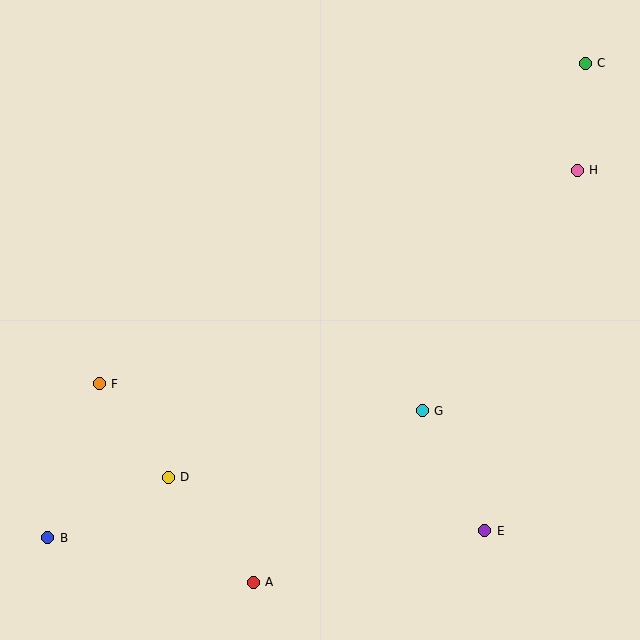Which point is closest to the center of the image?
Point G at (422, 411) is closest to the center.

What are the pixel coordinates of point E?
Point E is at (485, 531).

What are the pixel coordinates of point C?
Point C is at (585, 63).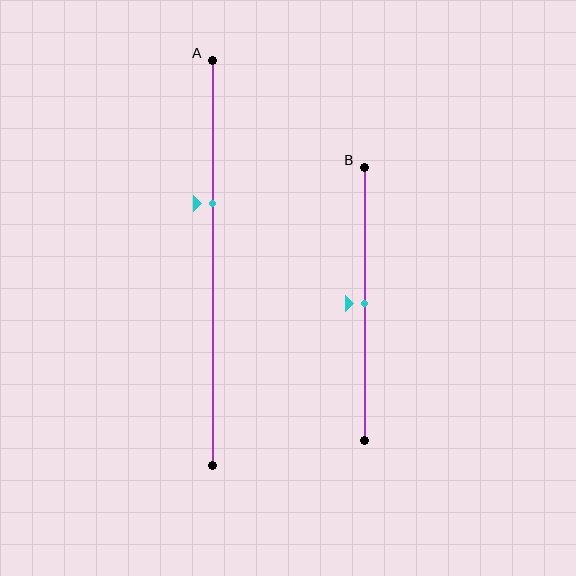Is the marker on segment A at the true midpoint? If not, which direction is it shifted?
No, the marker on segment A is shifted upward by about 15% of the segment length.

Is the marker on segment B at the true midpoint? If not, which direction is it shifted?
Yes, the marker on segment B is at the true midpoint.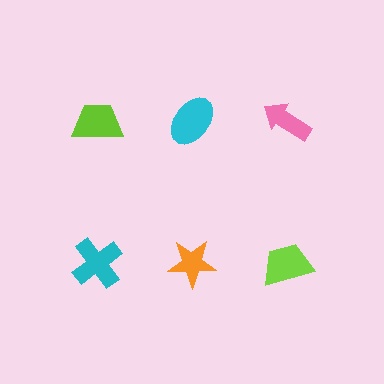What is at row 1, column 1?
A lime trapezoid.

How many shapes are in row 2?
3 shapes.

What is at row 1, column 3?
A pink arrow.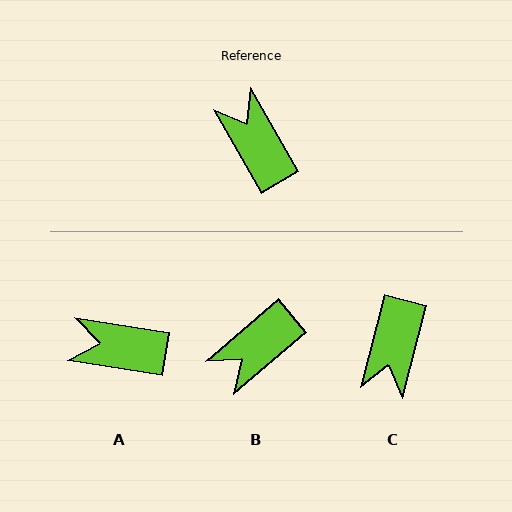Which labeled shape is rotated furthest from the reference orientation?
C, about 136 degrees away.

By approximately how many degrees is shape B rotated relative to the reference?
Approximately 100 degrees counter-clockwise.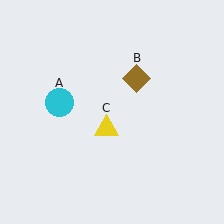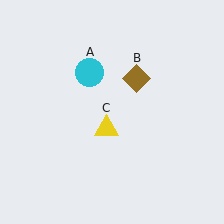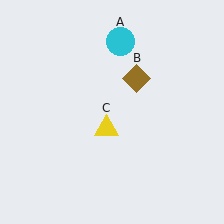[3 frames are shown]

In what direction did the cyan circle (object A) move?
The cyan circle (object A) moved up and to the right.